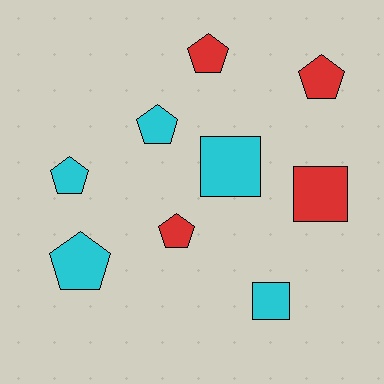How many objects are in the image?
There are 9 objects.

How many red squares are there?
There is 1 red square.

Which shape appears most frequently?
Pentagon, with 6 objects.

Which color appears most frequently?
Cyan, with 5 objects.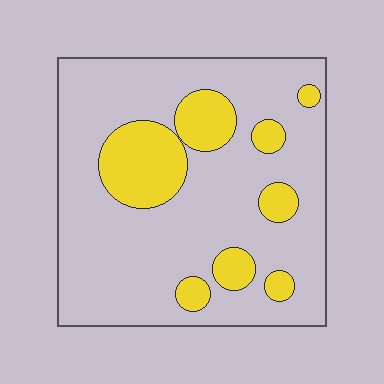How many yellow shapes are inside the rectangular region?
8.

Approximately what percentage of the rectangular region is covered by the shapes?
Approximately 20%.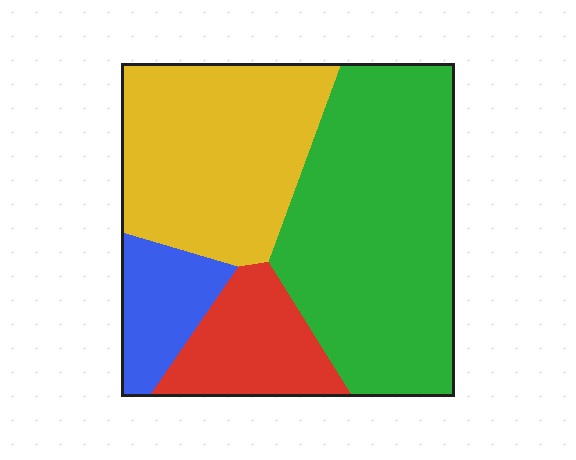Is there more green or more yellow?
Green.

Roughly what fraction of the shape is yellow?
Yellow covers around 30% of the shape.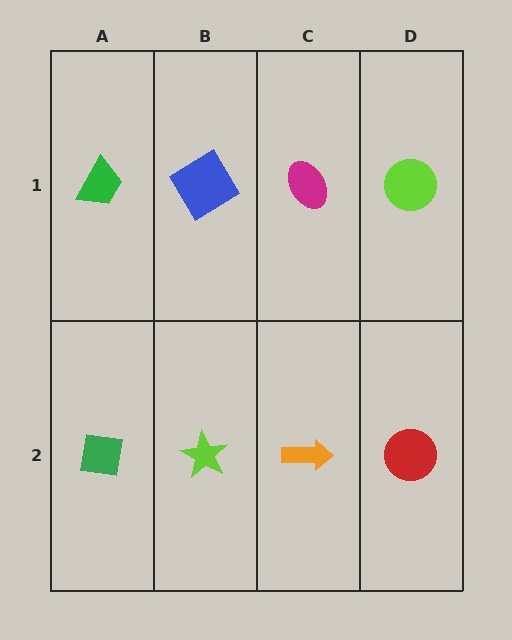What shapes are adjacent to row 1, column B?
A lime star (row 2, column B), a green trapezoid (row 1, column A), a magenta ellipse (row 1, column C).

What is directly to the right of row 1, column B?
A magenta ellipse.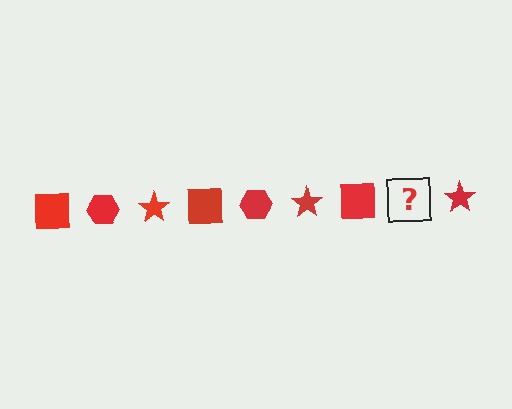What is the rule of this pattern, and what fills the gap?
The rule is that the pattern cycles through square, hexagon, star shapes in red. The gap should be filled with a red hexagon.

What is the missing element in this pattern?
The missing element is a red hexagon.